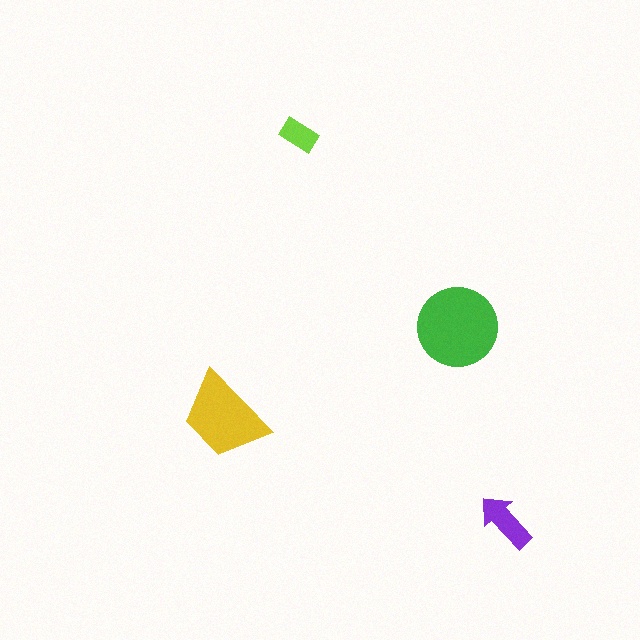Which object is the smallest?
The lime rectangle.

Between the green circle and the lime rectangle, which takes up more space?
The green circle.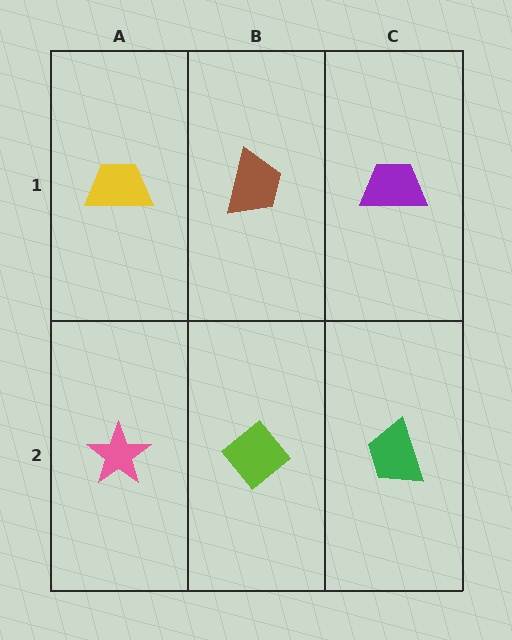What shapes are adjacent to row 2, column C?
A purple trapezoid (row 1, column C), a lime diamond (row 2, column B).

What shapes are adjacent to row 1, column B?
A lime diamond (row 2, column B), a yellow trapezoid (row 1, column A), a purple trapezoid (row 1, column C).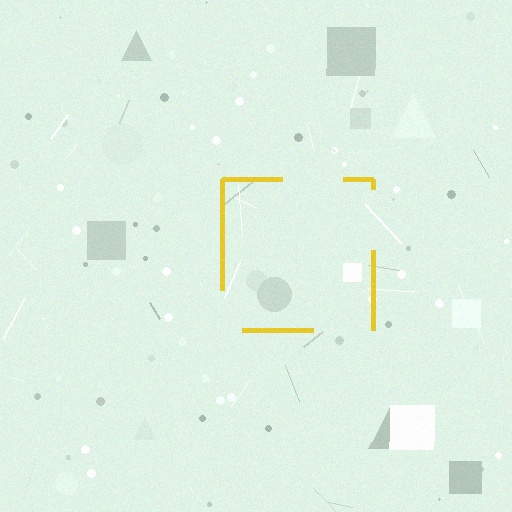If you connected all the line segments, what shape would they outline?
They would outline a square.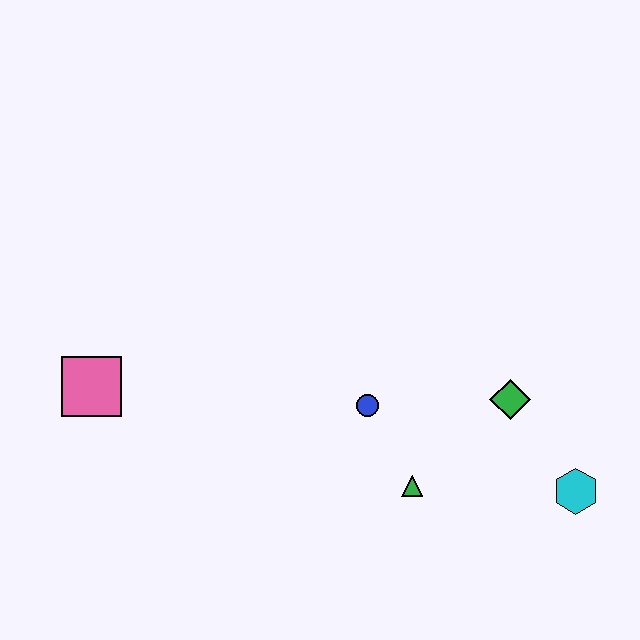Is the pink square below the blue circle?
No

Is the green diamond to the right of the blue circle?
Yes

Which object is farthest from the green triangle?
The pink square is farthest from the green triangle.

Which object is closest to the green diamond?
The cyan hexagon is closest to the green diamond.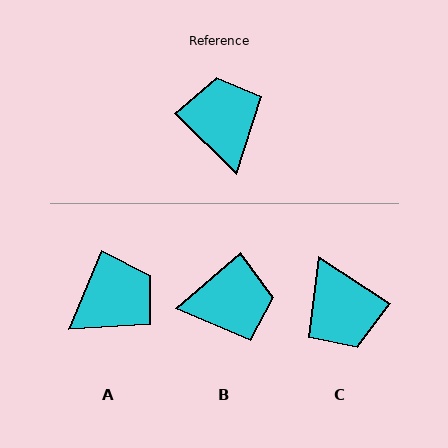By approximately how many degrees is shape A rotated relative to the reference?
Approximately 68 degrees clockwise.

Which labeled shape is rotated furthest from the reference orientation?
C, about 169 degrees away.